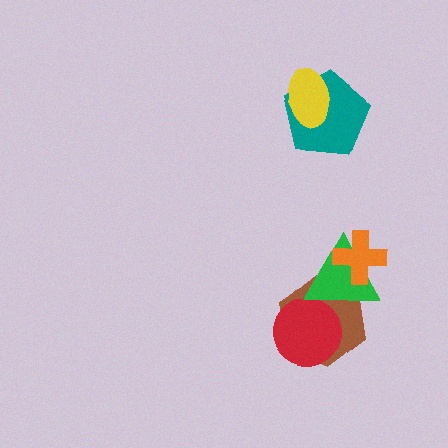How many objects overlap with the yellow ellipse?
1 object overlaps with the yellow ellipse.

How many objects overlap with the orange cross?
1 object overlaps with the orange cross.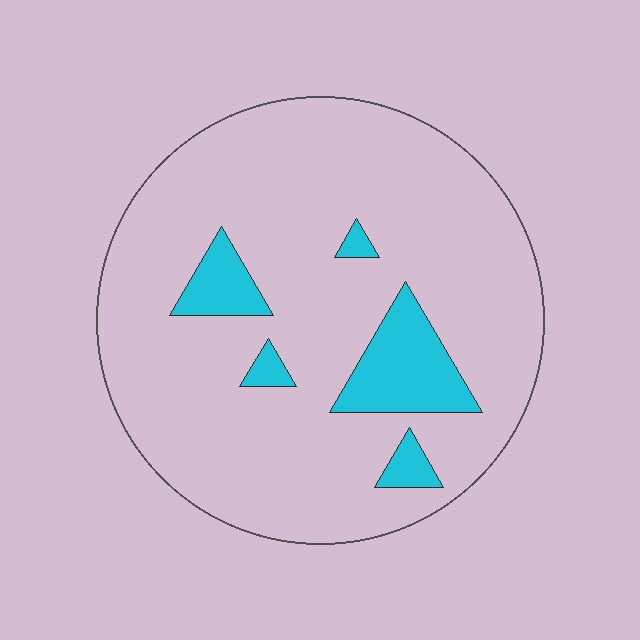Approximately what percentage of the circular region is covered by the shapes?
Approximately 10%.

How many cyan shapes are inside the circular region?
5.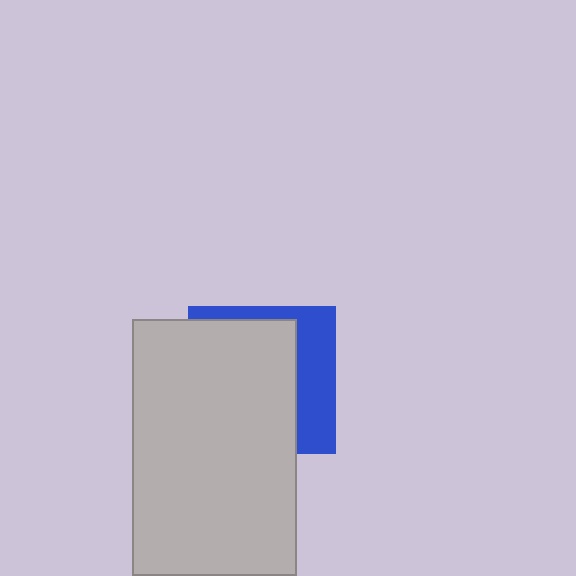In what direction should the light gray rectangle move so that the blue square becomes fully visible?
The light gray rectangle should move left. That is the shortest direction to clear the overlap and leave the blue square fully visible.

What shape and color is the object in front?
The object in front is a light gray rectangle.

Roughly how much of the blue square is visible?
A small part of it is visible (roughly 33%).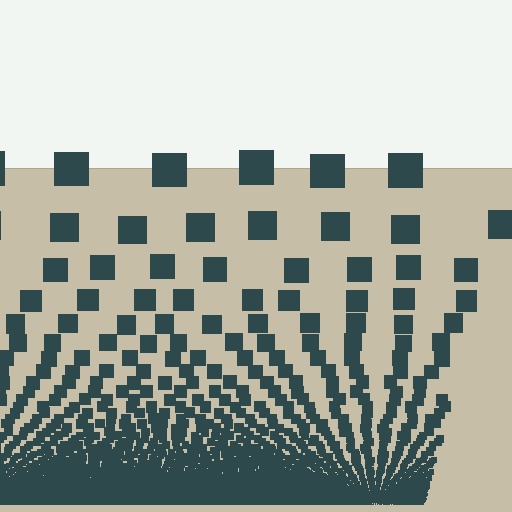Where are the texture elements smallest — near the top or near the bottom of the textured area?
Near the bottom.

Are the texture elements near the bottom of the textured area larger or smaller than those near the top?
Smaller. The gradient is inverted — elements near the bottom are smaller and denser.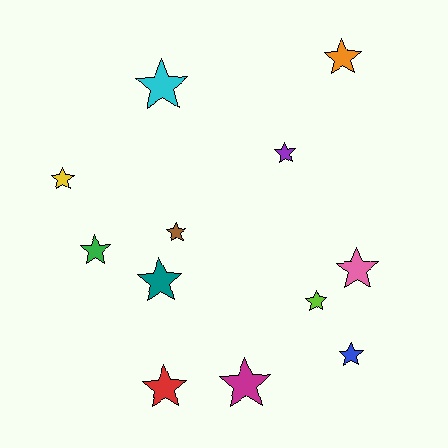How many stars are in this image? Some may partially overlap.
There are 12 stars.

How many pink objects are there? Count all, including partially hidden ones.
There is 1 pink object.